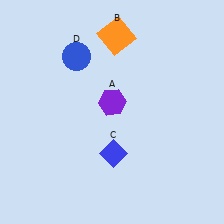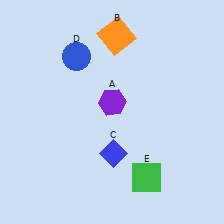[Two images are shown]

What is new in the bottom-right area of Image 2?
A green square (E) was added in the bottom-right area of Image 2.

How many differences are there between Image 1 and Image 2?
There is 1 difference between the two images.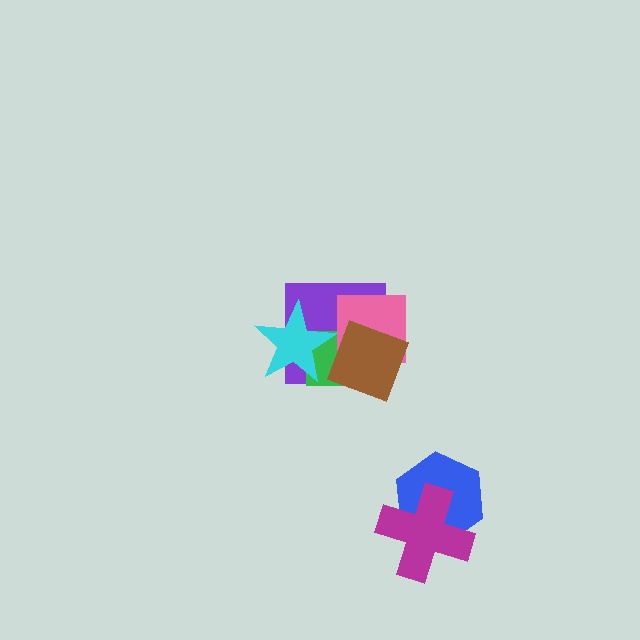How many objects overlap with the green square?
4 objects overlap with the green square.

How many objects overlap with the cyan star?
4 objects overlap with the cyan star.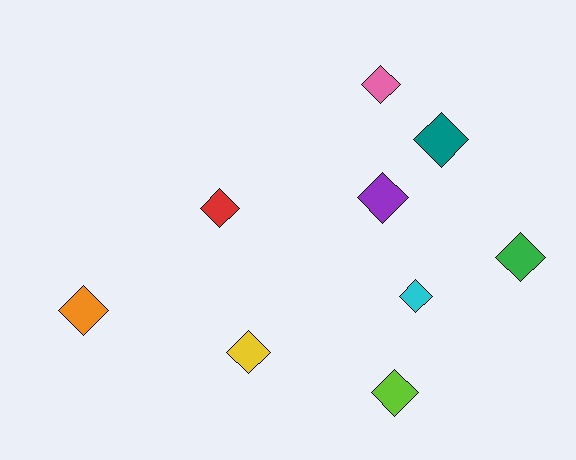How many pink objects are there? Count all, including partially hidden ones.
There is 1 pink object.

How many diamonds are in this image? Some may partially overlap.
There are 9 diamonds.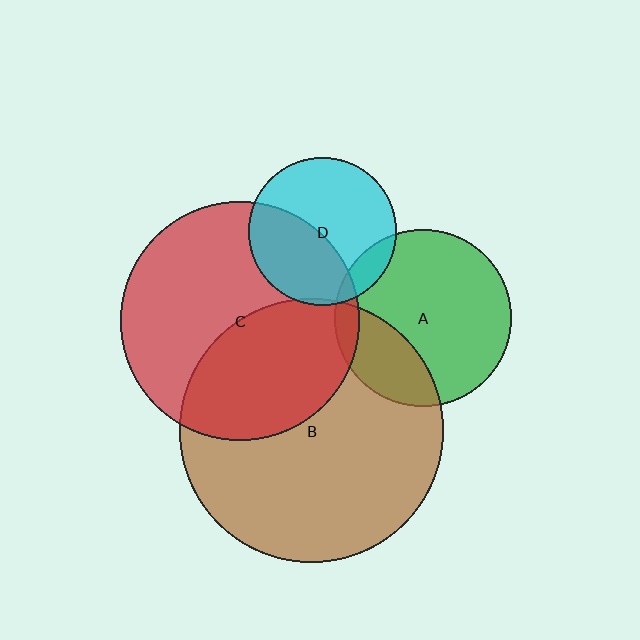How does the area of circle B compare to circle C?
Approximately 1.2 times.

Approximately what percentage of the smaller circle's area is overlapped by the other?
Approximately 40%.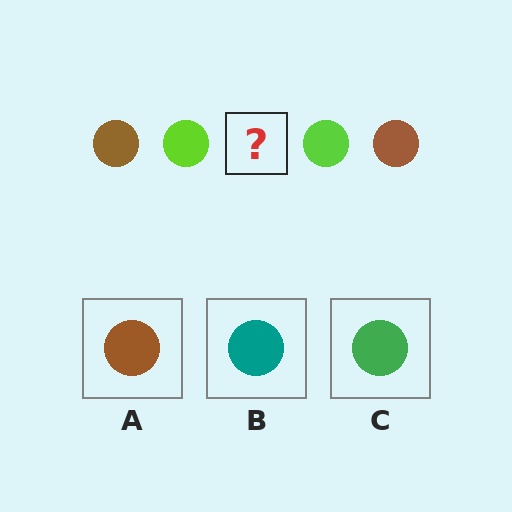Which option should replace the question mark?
Option A.